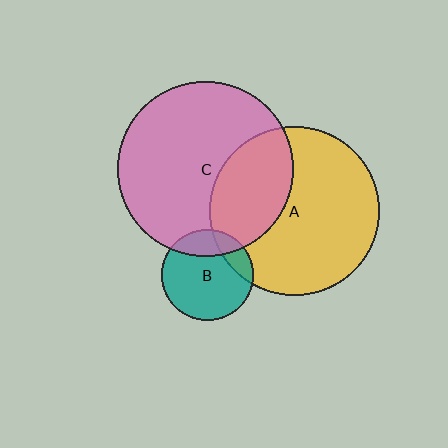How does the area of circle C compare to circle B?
Approximately 3.7 times.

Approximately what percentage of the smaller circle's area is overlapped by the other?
Approximately 35%.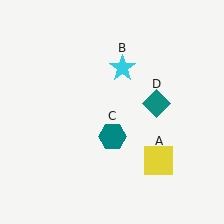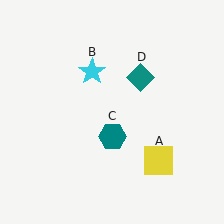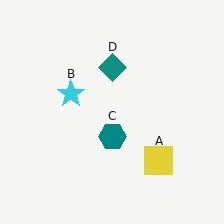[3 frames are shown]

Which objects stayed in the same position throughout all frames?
Yellow square (object A) and teal hexagon (object C) remained stationary.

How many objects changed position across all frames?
2 objects changed position: cyan star (object B), teal diamond (object D).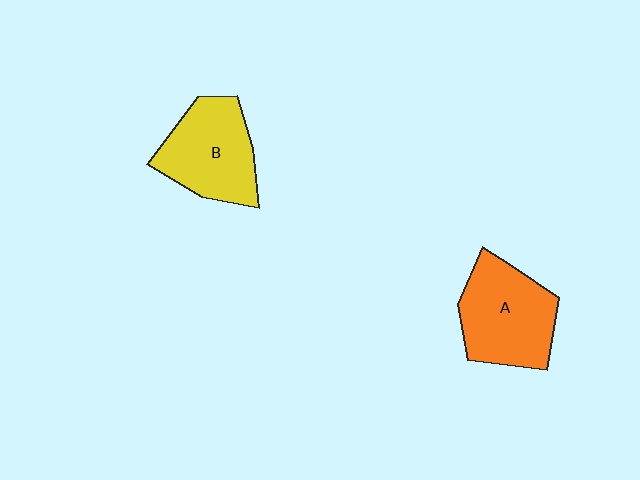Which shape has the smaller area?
Shape B (yellow).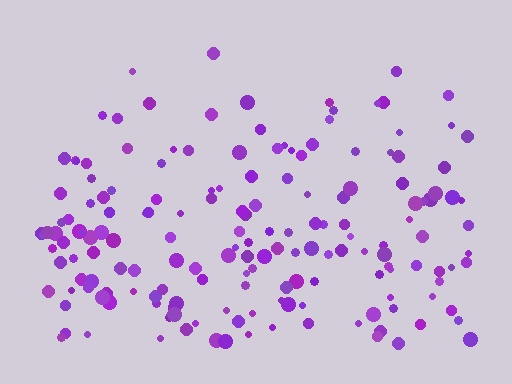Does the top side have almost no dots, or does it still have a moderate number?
Still a moderate number, just noticeably fewer than the bottom.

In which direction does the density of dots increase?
From top to bottom, with the bottom side densest.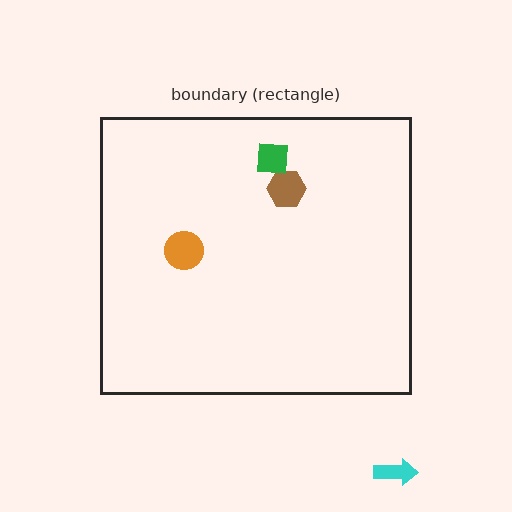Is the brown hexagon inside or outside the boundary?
Inside.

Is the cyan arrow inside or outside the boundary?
Outside.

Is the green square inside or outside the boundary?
Inside.